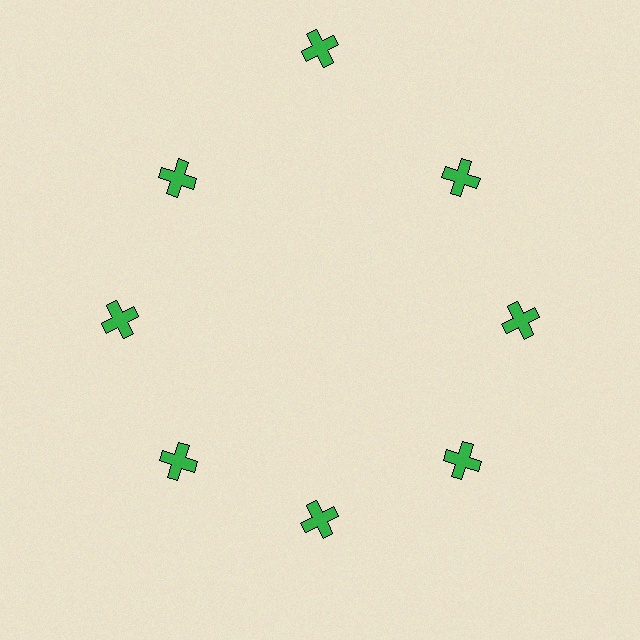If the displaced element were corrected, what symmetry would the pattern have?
It would have 8-fold rotational symmetry — the pattern would map onto itself every 45 degrees.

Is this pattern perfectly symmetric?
No. The 8 green crosses are arranged in a ring, but one element near the 12 o'clock position is pushed outward from the center, breaking the 8-fold rotational symmetry.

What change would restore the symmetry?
The symmetry would be restored by moving it inward, back onto the ring so that all 8 crosses sit at equal angles and equal distance from the center.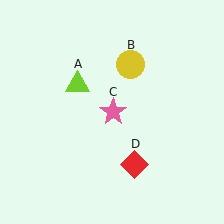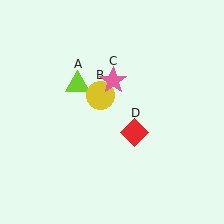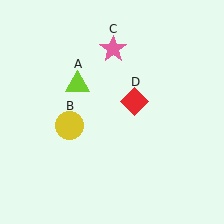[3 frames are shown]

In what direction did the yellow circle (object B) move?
The yellow circle (object B) moved down and to the left.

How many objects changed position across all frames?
3 objects changed position: yellow circle (object B), pink star (object C), red diamond (object D).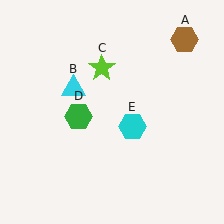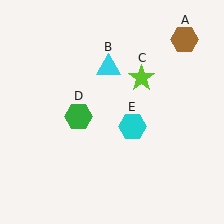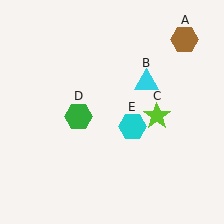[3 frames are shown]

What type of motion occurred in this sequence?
The cyan triangle (object B), lime star (object C) rotated clockwise around the center of the scene.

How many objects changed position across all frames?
2 objects changed position: cyan triangle (object B), lime star (object C).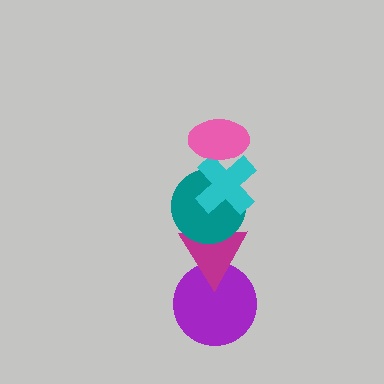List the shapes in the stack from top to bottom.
From top to bottom: the pink ellipse, the cyan cross, the teal circle, the magenta triangle, the purple circle.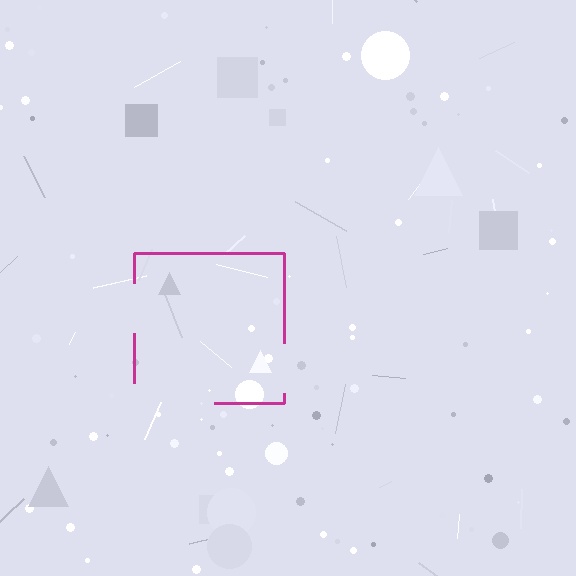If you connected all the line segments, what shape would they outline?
They would outline a square.